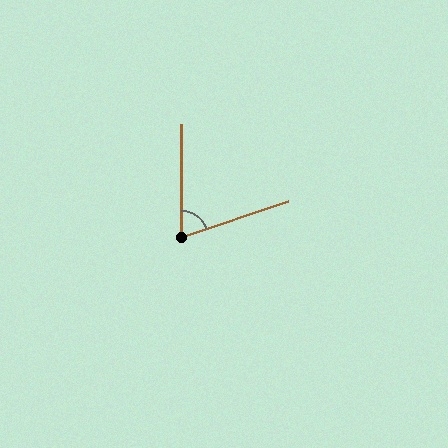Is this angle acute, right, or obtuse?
It is acute.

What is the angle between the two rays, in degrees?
Approximately 71 degrees.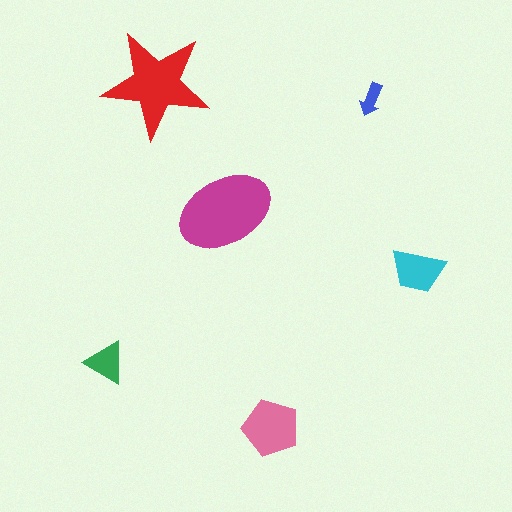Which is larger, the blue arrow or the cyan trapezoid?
The cyan trapezoid.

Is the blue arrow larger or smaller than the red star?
Smaller.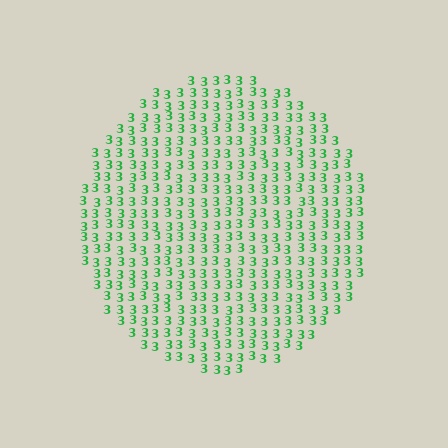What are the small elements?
The small elements are digit 3's.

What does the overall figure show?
The overall figure shows a circle.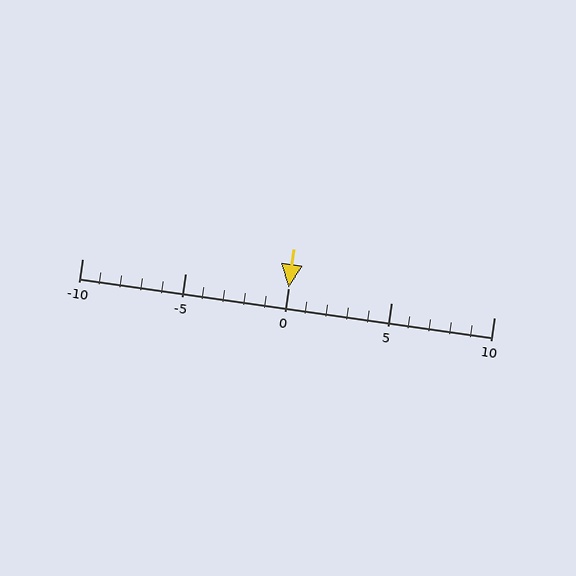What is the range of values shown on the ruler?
The ruler shows values from -10 to 10.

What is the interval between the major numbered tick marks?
The major tick marks are spaced 5 units apart.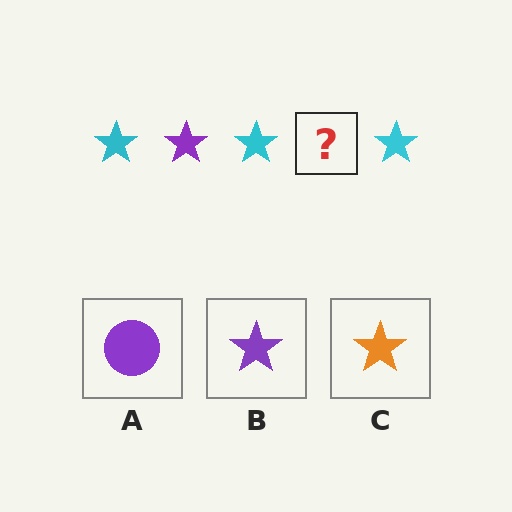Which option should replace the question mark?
Option B.